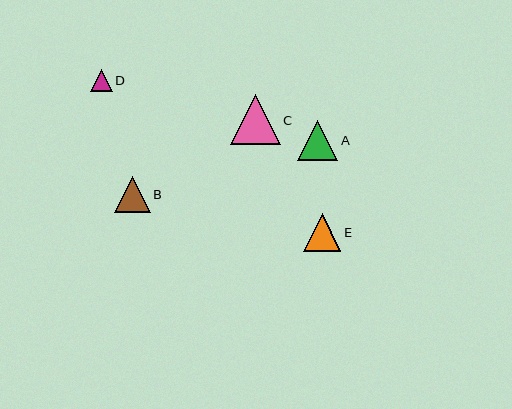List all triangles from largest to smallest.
From largest to smallest: C, A, E, B, D.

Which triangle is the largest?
Triangle C is the largest with a size of approximately 50 pixels.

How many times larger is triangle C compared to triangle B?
Triangle C is approximately 1.4 times the size of triangle B.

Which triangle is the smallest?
Triangle D is the smallest with a size of approximately 22 pixels.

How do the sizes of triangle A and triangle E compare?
Triangle A and triangle E are approximately the same size.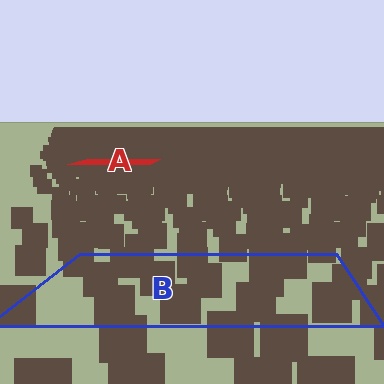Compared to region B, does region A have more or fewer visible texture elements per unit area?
Region A has more texture elements per unit area — they are packed more densely because it is farther away.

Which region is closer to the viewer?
Region B is closer. The texture elements there are larger and more spread out.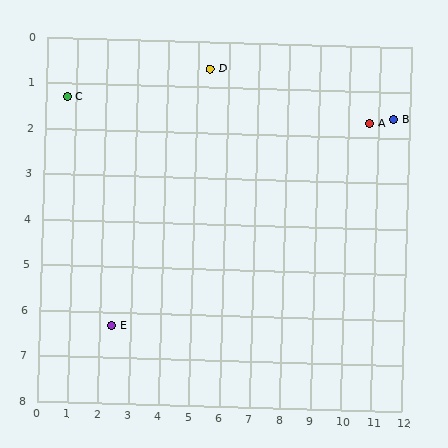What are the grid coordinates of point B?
Point B is at approximately (11.5, 1.6).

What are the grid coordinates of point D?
Point D is at approximately (5.4, 0.6).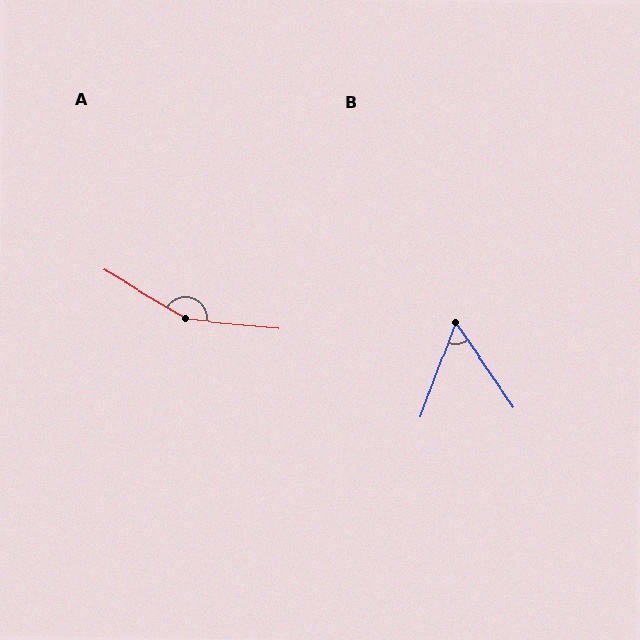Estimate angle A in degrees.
Approximately 155 degrees.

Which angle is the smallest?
B, at approximately 55 degrees.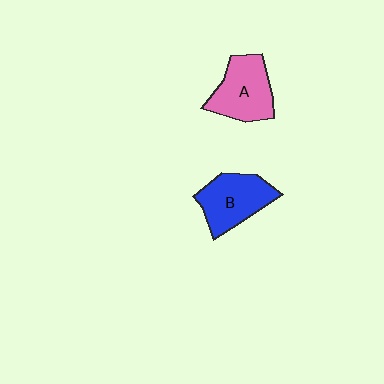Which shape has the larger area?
Shape B (blue).